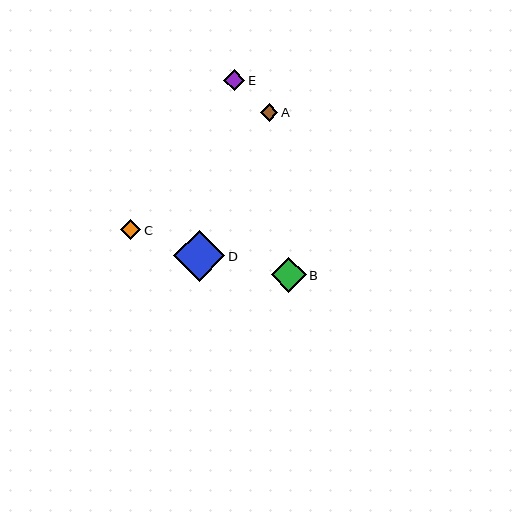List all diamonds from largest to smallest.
From largest to smallest: D, B, E, C, A.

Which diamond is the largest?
Diamond D is the largest with a size of approximately 51 pixels.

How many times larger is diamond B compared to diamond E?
Diamond B is approximately 1.7 times the size of diamond E.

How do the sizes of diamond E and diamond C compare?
Diamond E and diamond C are approximately the same size.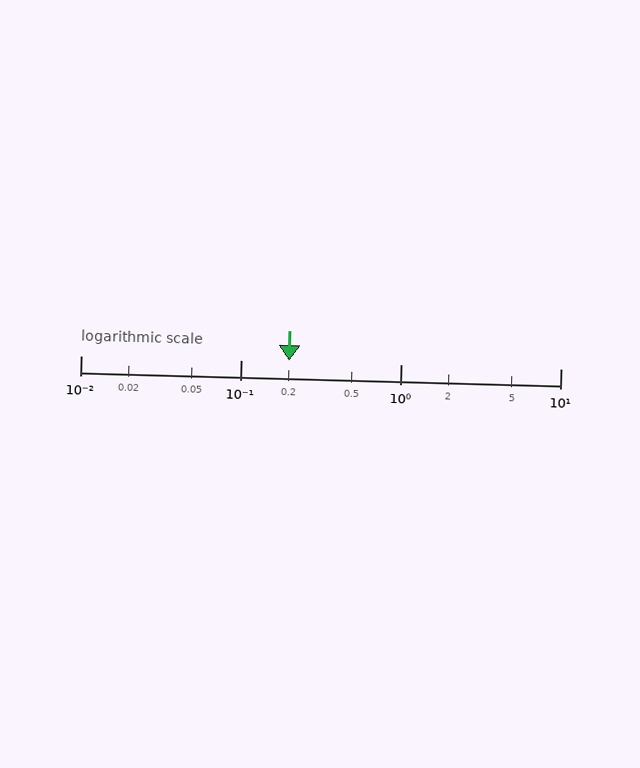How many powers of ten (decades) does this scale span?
The scale spans 3 decades, from 0.01 to 10.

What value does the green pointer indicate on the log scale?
The pointer indicates approximately 0.2.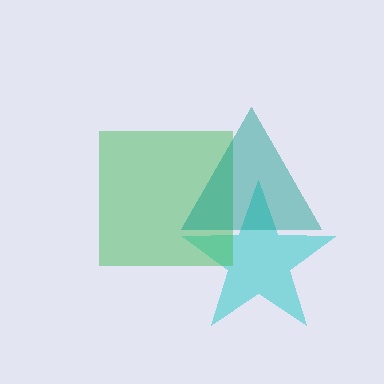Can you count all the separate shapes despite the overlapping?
Yes, there are 3 separate shapes.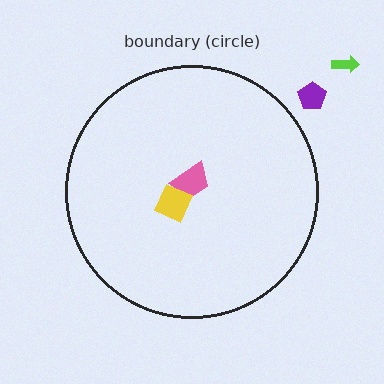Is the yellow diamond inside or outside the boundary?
Inside.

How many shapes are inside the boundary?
2 inside, 2 outside.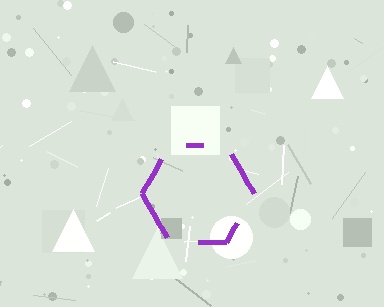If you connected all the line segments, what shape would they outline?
They would outline a hexagon.